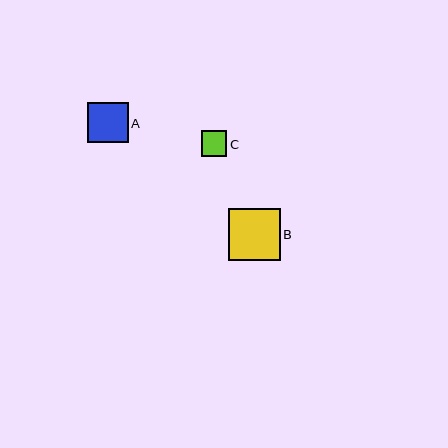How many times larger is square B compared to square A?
Square B is approximately 1.3 times the size of square A.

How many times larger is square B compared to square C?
Square B is approximately 2.1 times the size of square C.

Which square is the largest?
Square B is the largest with a size of approximately 52 pixels.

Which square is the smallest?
Square C is the smallest with a size of approximately 25 pixels.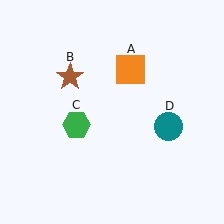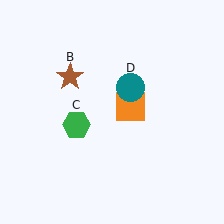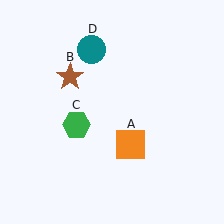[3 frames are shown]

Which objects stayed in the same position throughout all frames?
Brown star (object B) and green hexagon (object C) remained stationary.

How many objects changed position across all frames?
2 objects changed position: orange square (object A), teal circle (object D).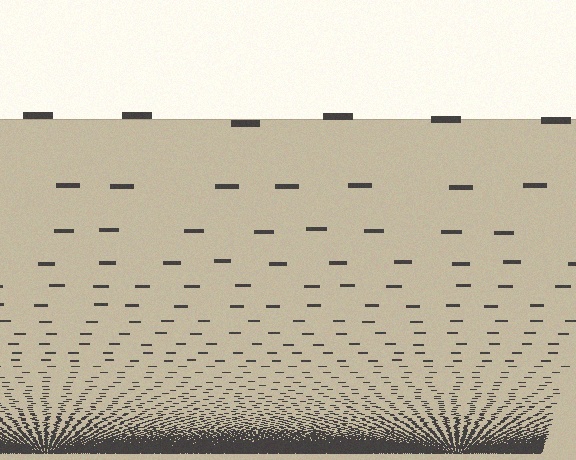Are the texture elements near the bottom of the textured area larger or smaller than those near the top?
Smaller. The gradient is inverted — elements near the bottom are smaller and denser.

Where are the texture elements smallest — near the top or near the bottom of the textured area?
Near the bottom.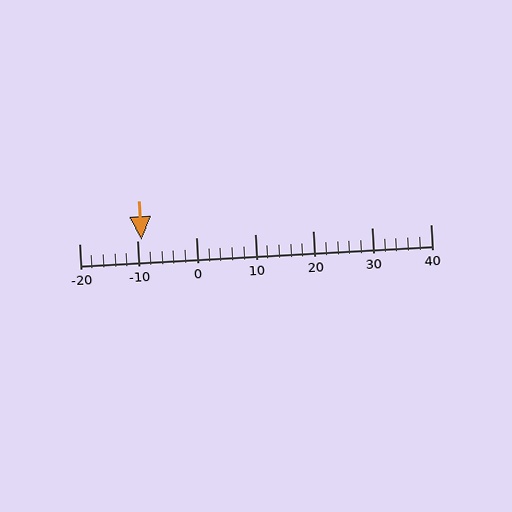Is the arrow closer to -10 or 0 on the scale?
The arrow is closer to -10.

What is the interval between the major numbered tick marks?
The major tick marks are spaced 10 units apart.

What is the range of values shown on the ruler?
The ruler shows values from -20 to 40.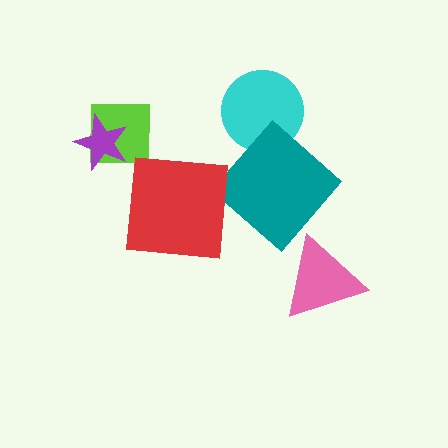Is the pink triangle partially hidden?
No, no other shape covers it.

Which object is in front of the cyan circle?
The teal diamond is in front of the cyan circle.